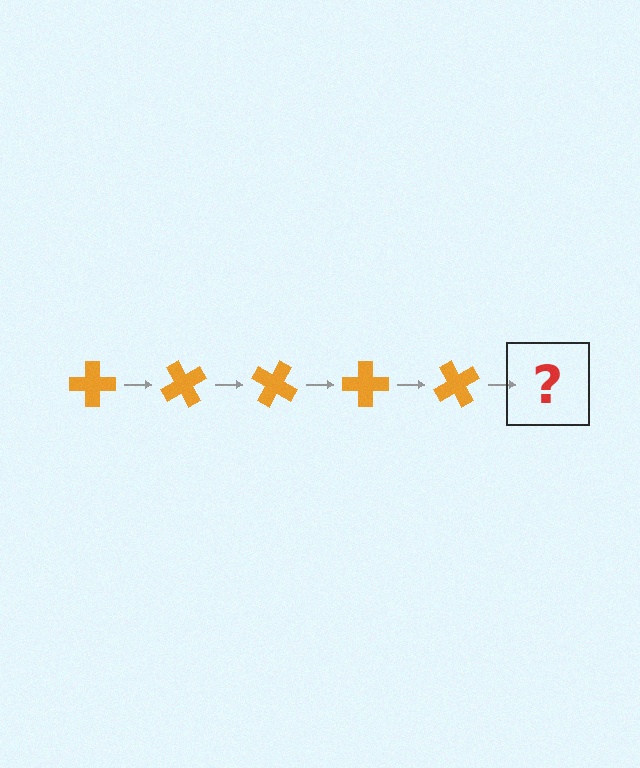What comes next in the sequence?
The next element should be an orange cross rotated 300 degrees.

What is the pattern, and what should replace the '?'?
The pattern is that the cross rotates 60 degrees each step. The '?' should be an orange cross rotated 300 degrees.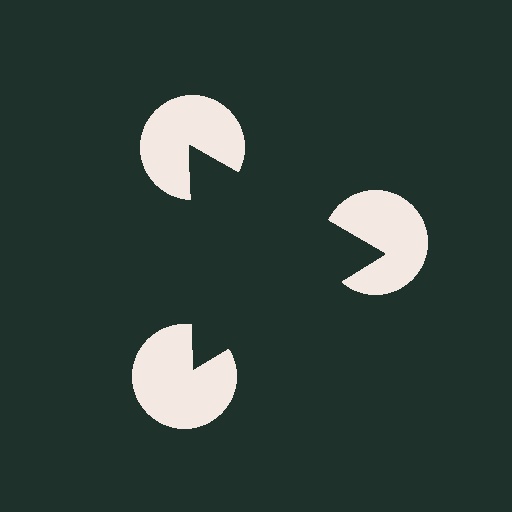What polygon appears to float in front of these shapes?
An illusory triangle — its edges are inferred from the aligned wedge cuts in the pac-man discs, not physically drawn.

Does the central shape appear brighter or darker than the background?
It typically appears slightly darker than the background, even though no actual brightness change is drawn.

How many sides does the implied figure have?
3 sides.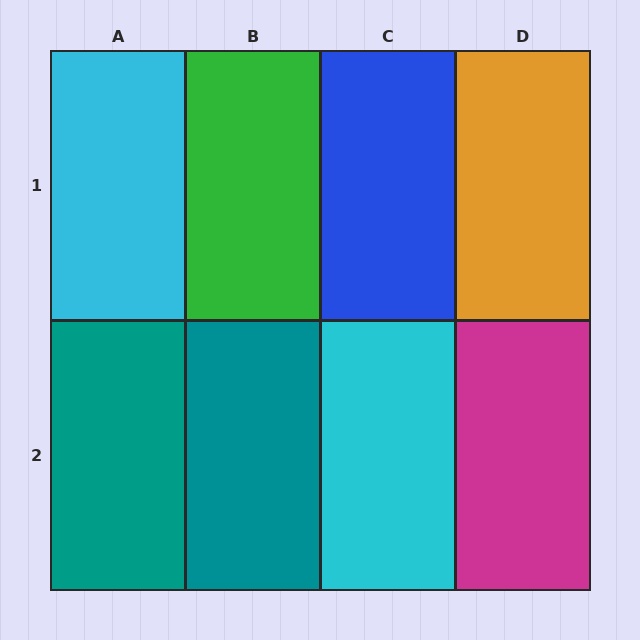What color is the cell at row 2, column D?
Magenta.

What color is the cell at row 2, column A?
Teal.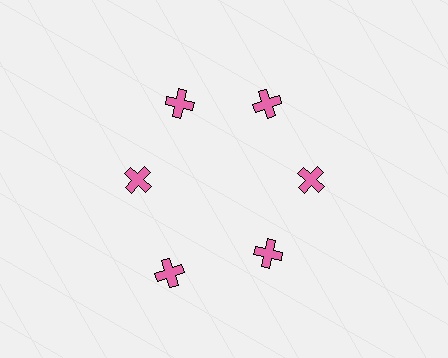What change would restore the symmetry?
The symmetry would be restored by moving it inward, back onto the ring so that all 6 crosses sit at equal angles and equal distance from the center.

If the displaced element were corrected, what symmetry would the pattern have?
It would have 6-fold rotational symmetry — the pattern would map onto itself every 60 degrees.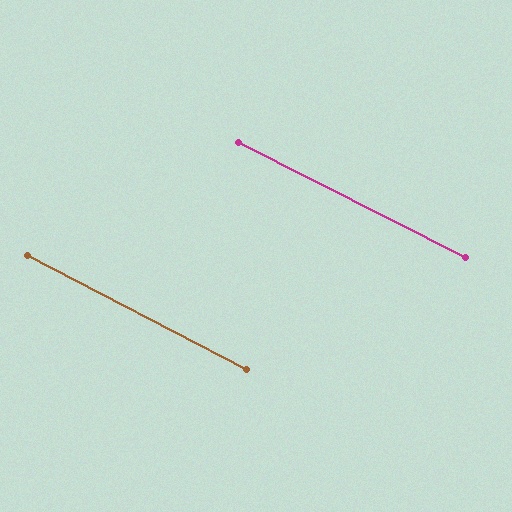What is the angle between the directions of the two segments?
Approximately 1 degree.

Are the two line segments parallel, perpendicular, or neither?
Parallel — their directions differ by only 0.6°.